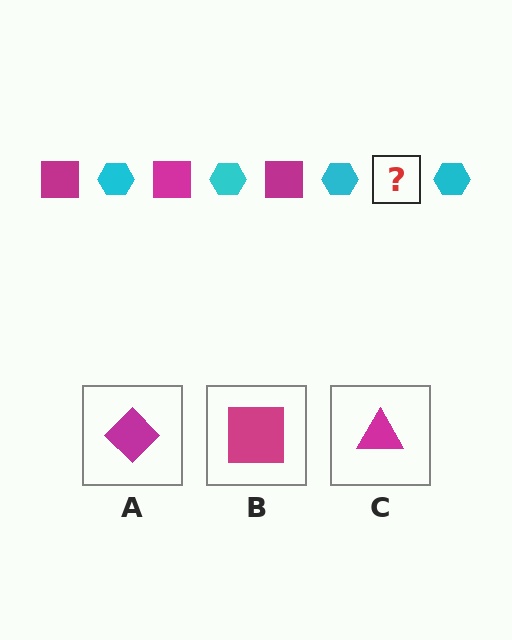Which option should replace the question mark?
Option B.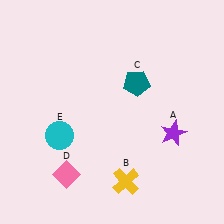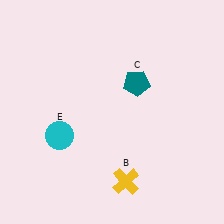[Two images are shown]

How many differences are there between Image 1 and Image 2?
There are 2 differences between the two images.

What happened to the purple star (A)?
The purple star (A) was removed in Image 2. It was in the bottom-right area of Image 1.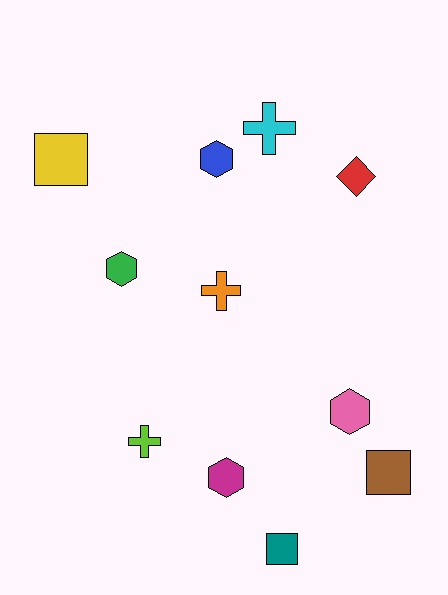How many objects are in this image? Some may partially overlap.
There are 11 objects.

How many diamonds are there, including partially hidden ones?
There is 1 diamond.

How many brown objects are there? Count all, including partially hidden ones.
There is 1 brown object.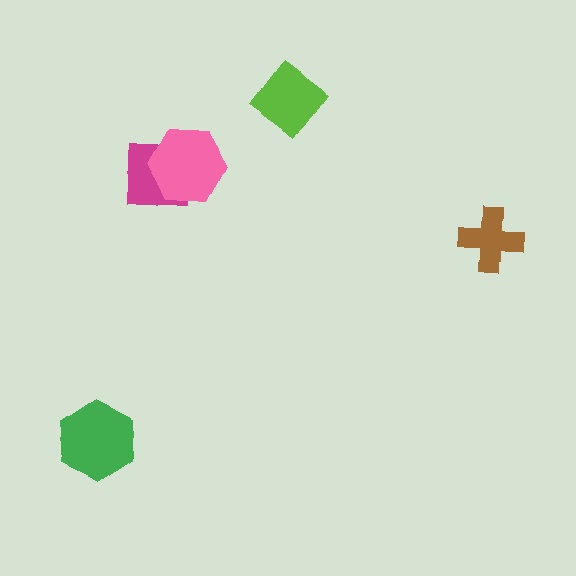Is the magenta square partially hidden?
Yes, it is partially covered by another shape.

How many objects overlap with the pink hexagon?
1 object overlaps with the pink hexagon.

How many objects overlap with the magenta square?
1 object overlaps with the magenta square.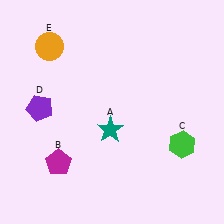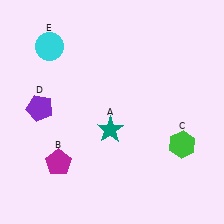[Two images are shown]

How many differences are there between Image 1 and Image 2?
There is 1 difference between the two images.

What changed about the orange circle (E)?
In Image 1, E is orange. In Image 2, it changed to cyan.